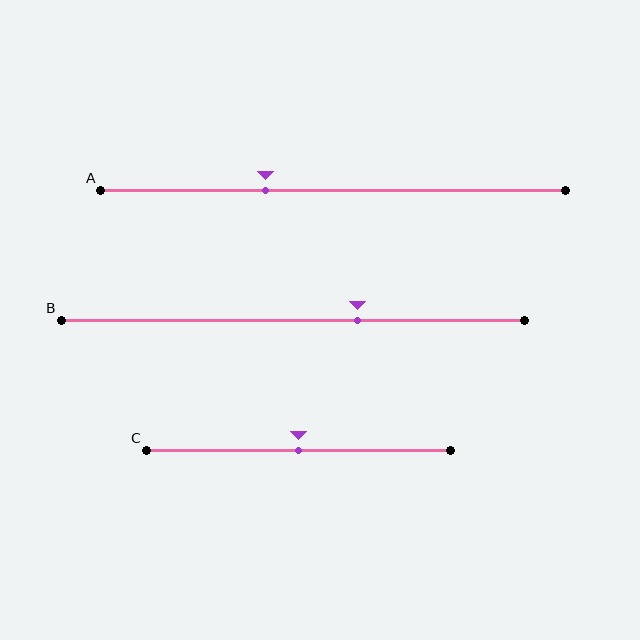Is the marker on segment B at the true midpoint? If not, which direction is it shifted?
No, the marker on segment B is shifted to the right by about 14% of the segment length.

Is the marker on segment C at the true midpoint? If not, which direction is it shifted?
Yes, the marker on segment C is at the true midpoint.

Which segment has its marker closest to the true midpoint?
Segment C has its marker closest to the true midpoint.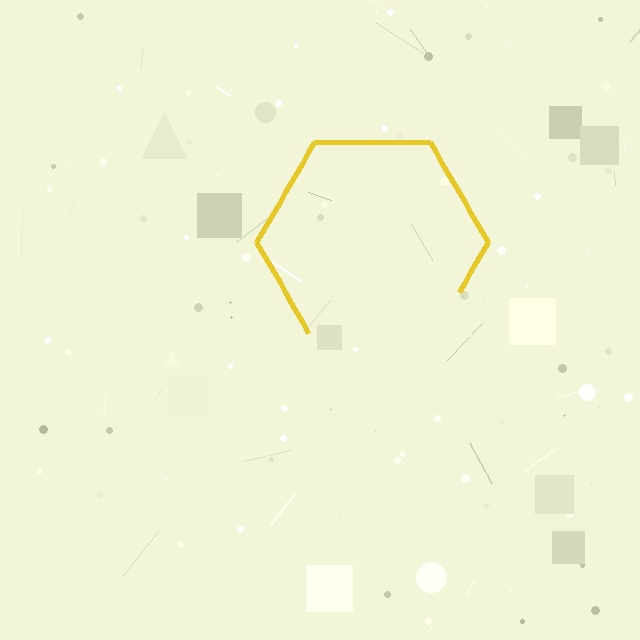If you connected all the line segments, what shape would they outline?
They would outline a hexagon.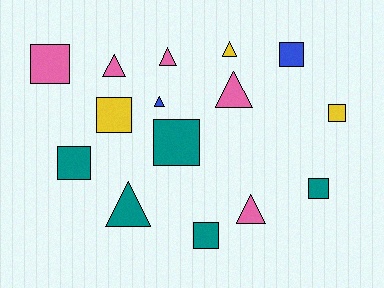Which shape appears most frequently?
Square, with 8 objects.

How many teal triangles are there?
There is 1 teal triangle.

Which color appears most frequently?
Pink, with 5 objects.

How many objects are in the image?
There are 15 objects.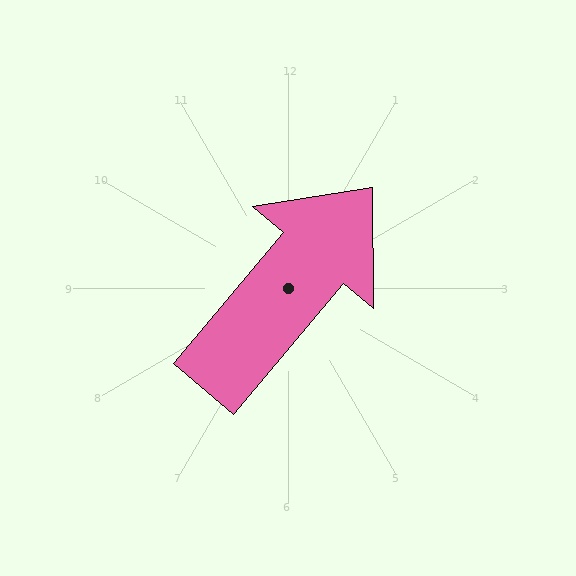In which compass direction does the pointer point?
Northeast.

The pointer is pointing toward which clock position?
Roughly 1 o'clock.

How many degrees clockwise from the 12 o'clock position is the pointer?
Approximately 40 degrees.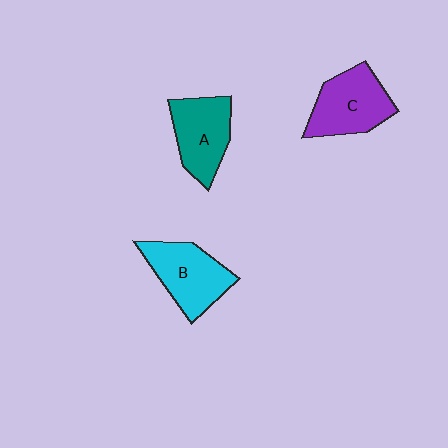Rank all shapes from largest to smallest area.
From largest to smallest: B (cyan), C (purple), A (teal).